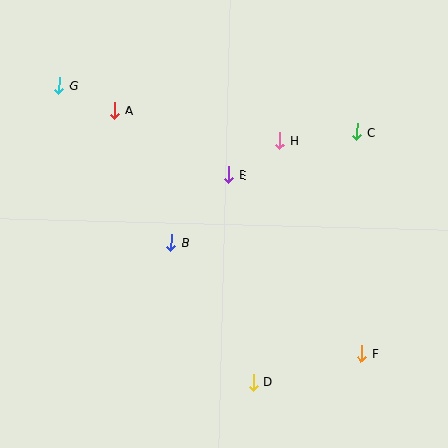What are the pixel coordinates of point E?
Point E is at (229, 175).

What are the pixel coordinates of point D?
Point D is at (253, 382).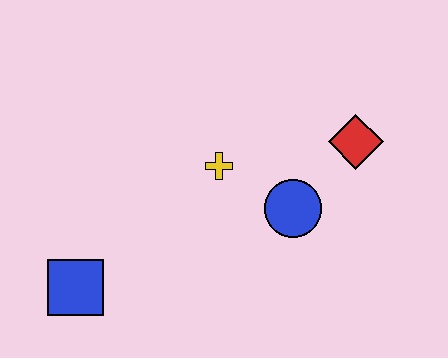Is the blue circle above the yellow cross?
No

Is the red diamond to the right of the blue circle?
Yes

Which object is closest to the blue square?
The yellow cross is closest to the blue square.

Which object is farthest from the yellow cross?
The blue square is farthest from the yellow cross.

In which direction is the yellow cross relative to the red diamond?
The yellow cross is to the left of the red diamond.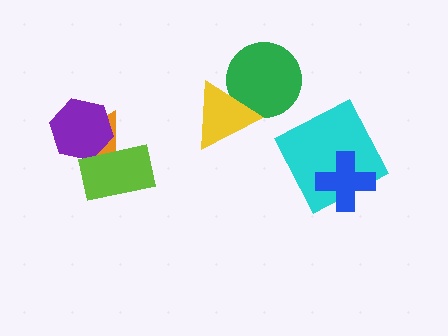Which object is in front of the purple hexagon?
The lime rectangle is in front of the purple hexagon.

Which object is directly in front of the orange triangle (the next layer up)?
The purple hexagon is directly in front of the orange triangle.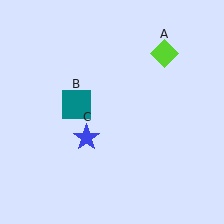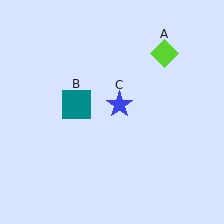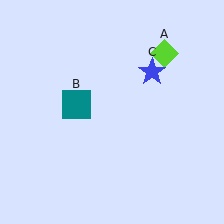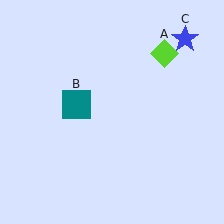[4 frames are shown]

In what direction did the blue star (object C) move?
The blue star (object C) moved up and to the right.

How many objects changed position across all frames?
1 object changed position: blue star (object C).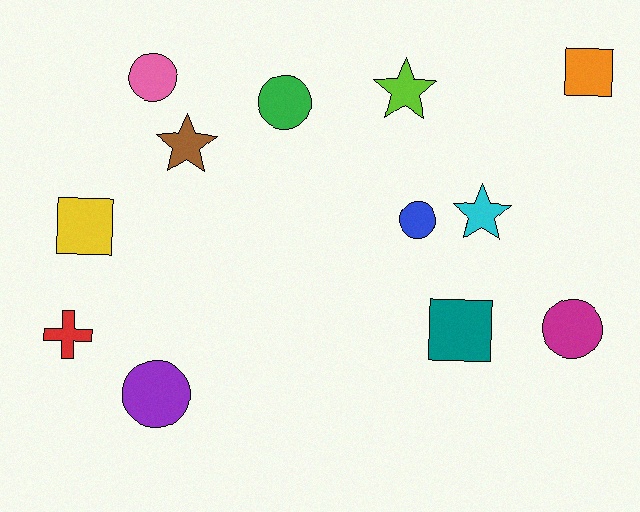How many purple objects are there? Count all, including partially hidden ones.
There is 1 purple object.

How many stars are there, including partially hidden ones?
There are 3 stars.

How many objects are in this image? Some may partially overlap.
There are 12 objects.